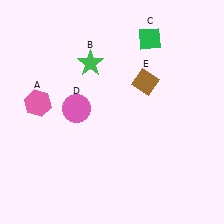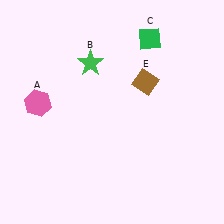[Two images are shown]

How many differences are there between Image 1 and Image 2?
There is 1 difference between the two images.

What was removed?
The pink circle (D) was removed in Image 2.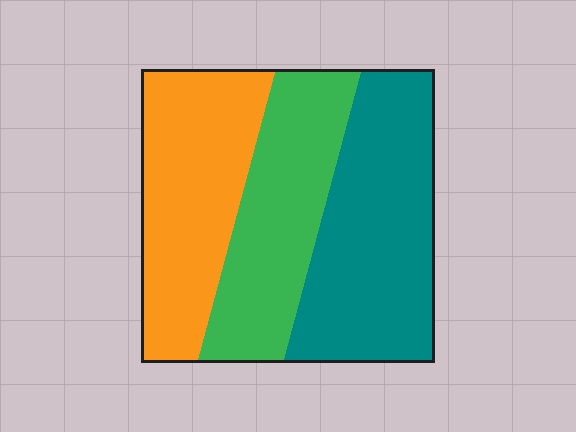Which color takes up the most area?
Teal, at roughly 40%.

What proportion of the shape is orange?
Orange covers around 35% of the shape.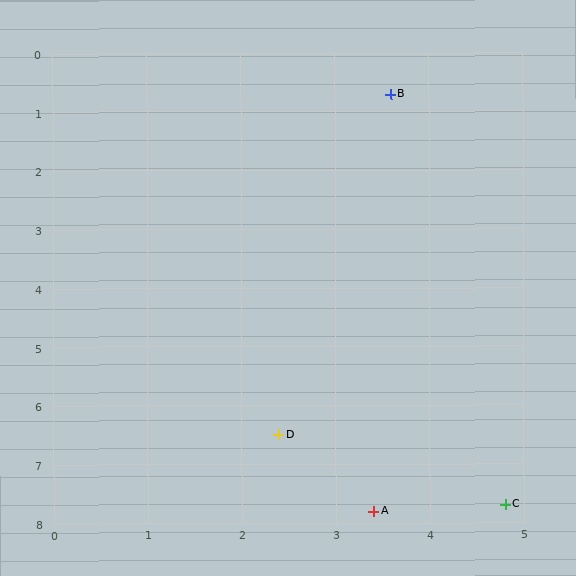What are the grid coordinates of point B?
Point B is at approximately (3.6, 0.7).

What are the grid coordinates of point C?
Point C is at approximately (4.8, 7.7).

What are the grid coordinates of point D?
Point D is at approximately (2.4, 6.5).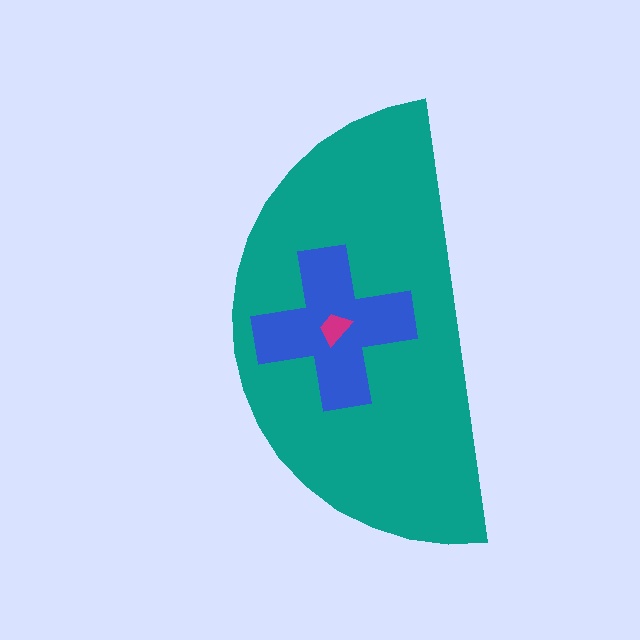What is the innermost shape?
The magenta trapezoid.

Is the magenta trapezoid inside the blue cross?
Yes.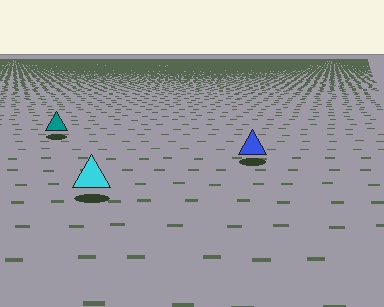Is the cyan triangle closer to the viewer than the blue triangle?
Yes. The cyan triangle is closer — you can tell from the texture gradient: the ground texture is coarser near it.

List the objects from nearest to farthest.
From nearest to farthest: the cyan triangle, the blue triangle, the teal triangle.